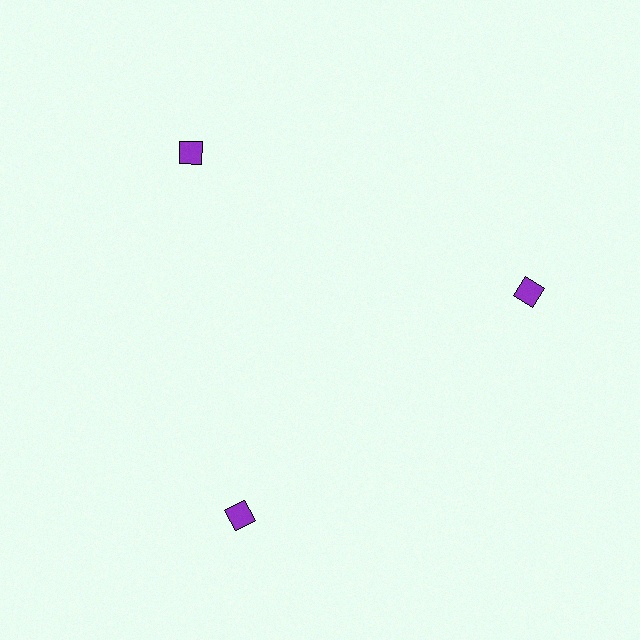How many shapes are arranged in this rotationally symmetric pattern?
There are 3 shapes, arranged in 3 groups of 1.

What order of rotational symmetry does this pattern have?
This pattern has 3-fold rotational symmetry.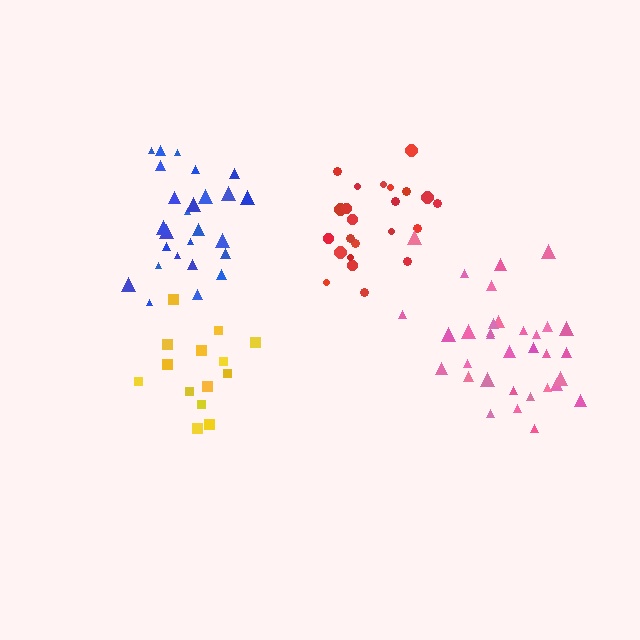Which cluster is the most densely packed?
Red.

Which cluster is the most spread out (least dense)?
Yellow.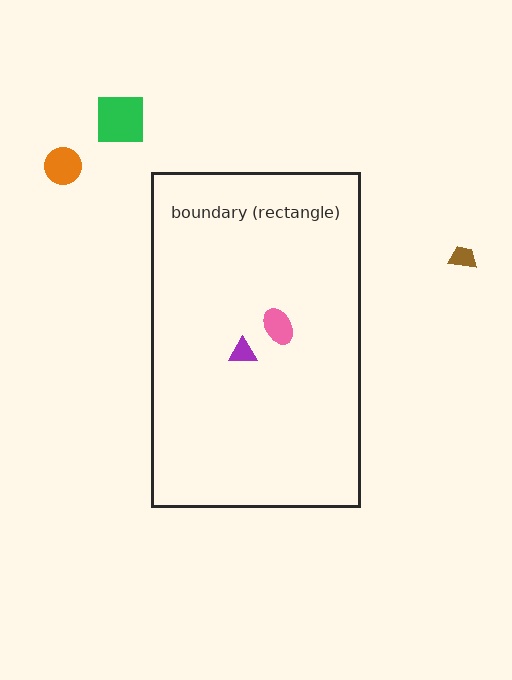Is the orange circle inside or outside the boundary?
Outside.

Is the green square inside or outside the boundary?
Outside.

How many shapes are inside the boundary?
2 inside, 3 outside.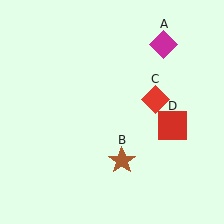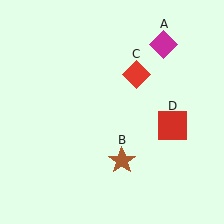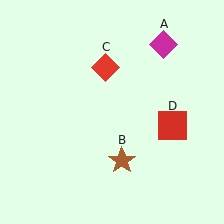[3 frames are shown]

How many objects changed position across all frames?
1 object changed position: red diamond (object C).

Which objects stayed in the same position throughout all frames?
Magenta diamond (object A) and brown star (object B) and red square (object D) remained stationary.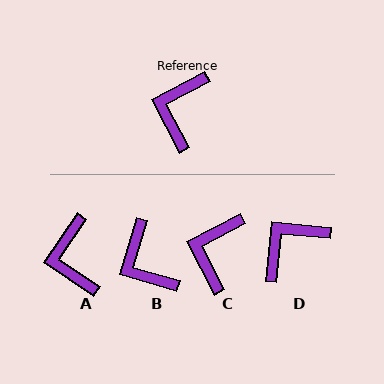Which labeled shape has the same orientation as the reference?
C.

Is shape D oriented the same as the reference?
No, it is off by about 33 degrees.